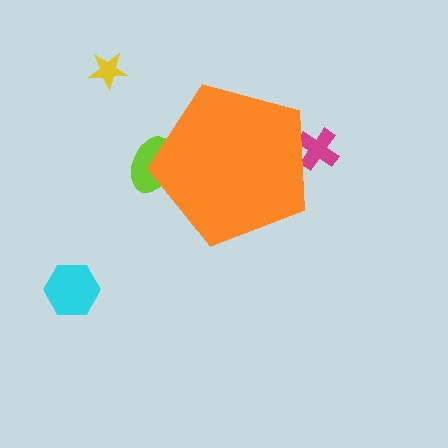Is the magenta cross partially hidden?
Yes, the magenta cross is partially hidden behind the orange pentagon.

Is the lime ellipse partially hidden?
Yes, the lime ellipse is partially hidden behind the orange pentagon.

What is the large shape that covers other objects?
An orange pentagon.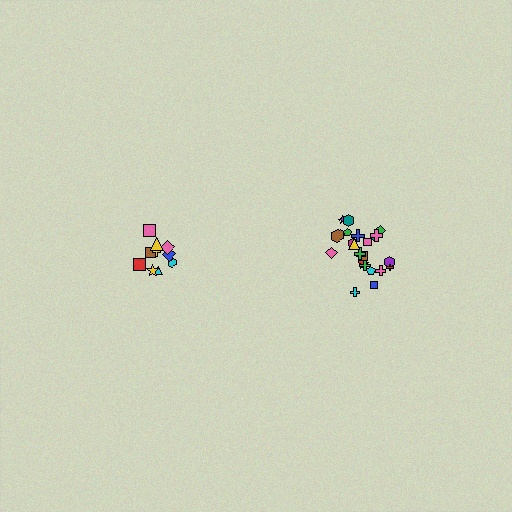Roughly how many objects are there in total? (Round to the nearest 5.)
Roughly 35 objects in total.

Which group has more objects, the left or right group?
The right group.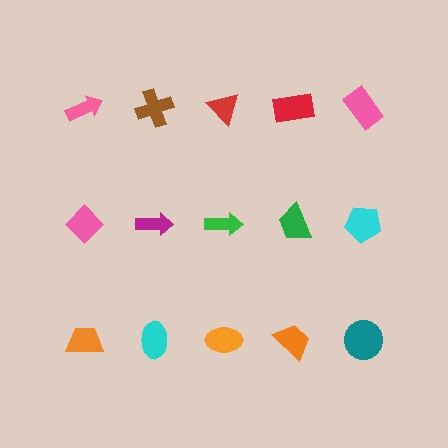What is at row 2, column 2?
A magenta arrow.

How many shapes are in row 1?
5 shapes.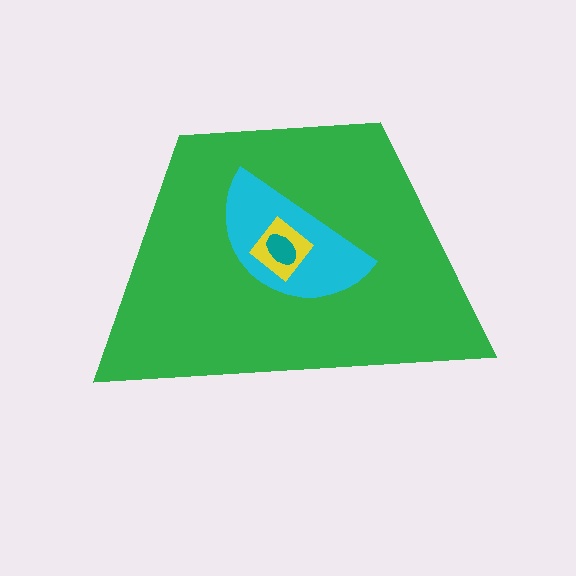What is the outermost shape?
The green trapezoid.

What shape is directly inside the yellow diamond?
The teal ellipse.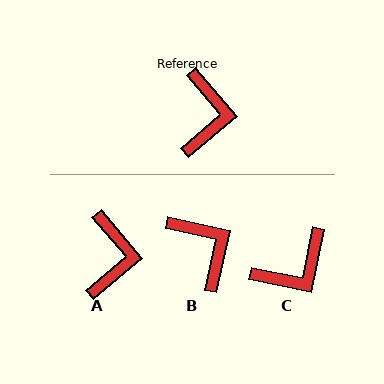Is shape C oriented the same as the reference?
No, it is off by about 51 degrees.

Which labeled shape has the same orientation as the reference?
A.